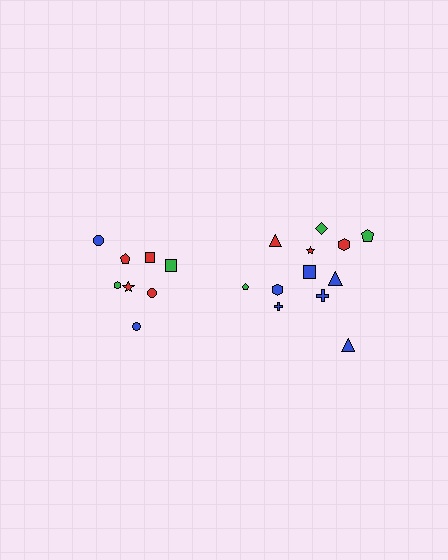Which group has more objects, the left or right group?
The right group.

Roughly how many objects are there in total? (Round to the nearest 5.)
Roughly 20 objects in total.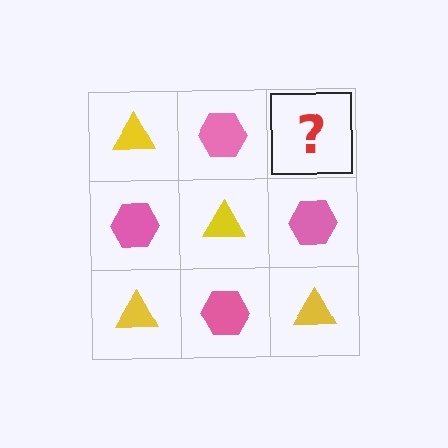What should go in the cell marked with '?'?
The missing cell should contain a yellow triangle.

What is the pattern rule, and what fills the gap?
The rule is that it alternates yellow triangle and pink hexagon in a checkerboard pattern. The gap should be filled with a yellow triangle.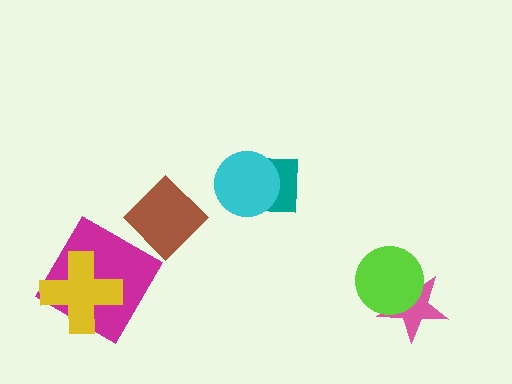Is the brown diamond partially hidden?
No, no other shape covers it.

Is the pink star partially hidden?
Yes, it is partially covered by another shape.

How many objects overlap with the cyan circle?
1 object overlaps with the cyan circle.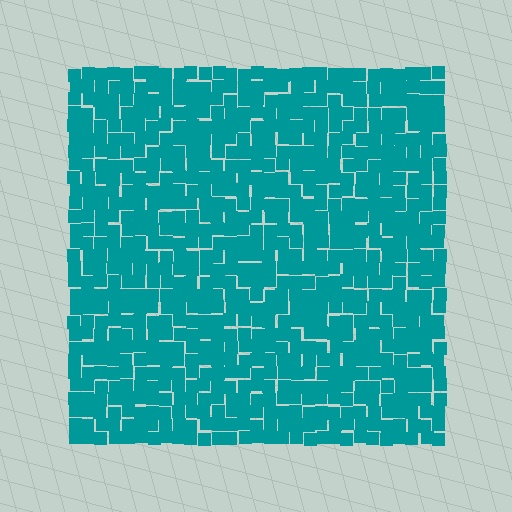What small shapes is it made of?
It is made of small squares.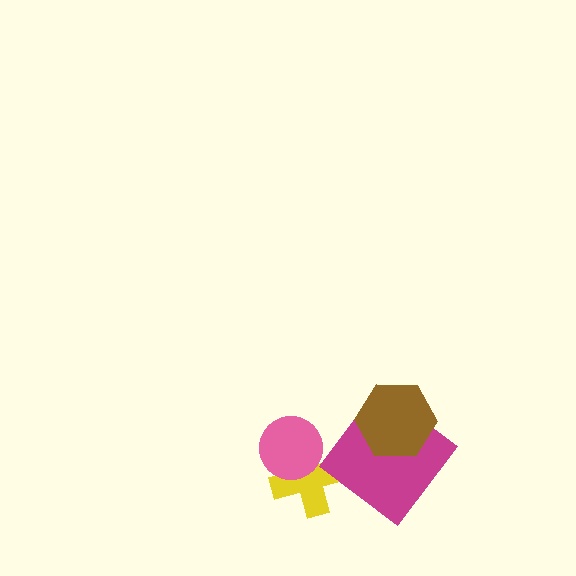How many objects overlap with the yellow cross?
1 object overlaps with the yellow cross.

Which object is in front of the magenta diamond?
The brown hexagon is in front of the magenta diamond.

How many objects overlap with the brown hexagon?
1 object overlaps with the brown hexagon.